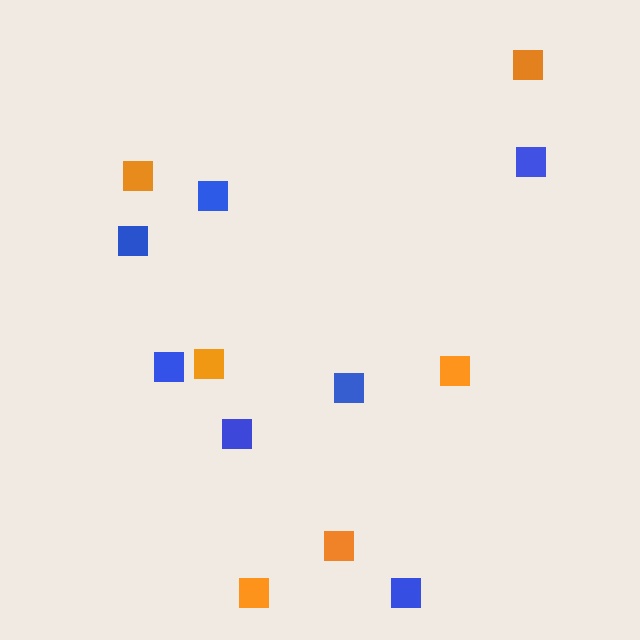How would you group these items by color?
There are 2 groups: one group of blue squares (7) and one group of orange squares (6).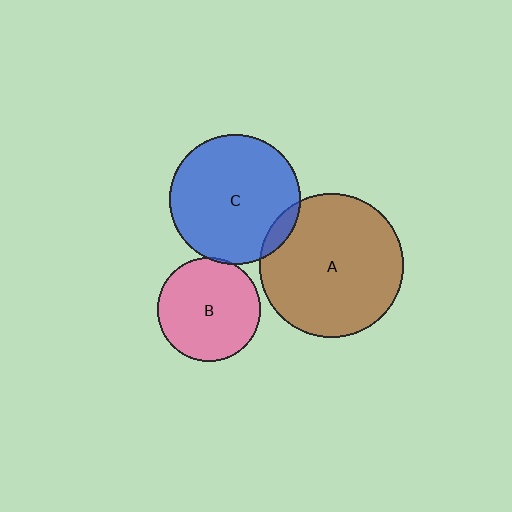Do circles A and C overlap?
Yes.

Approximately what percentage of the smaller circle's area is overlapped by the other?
Approximately 5%.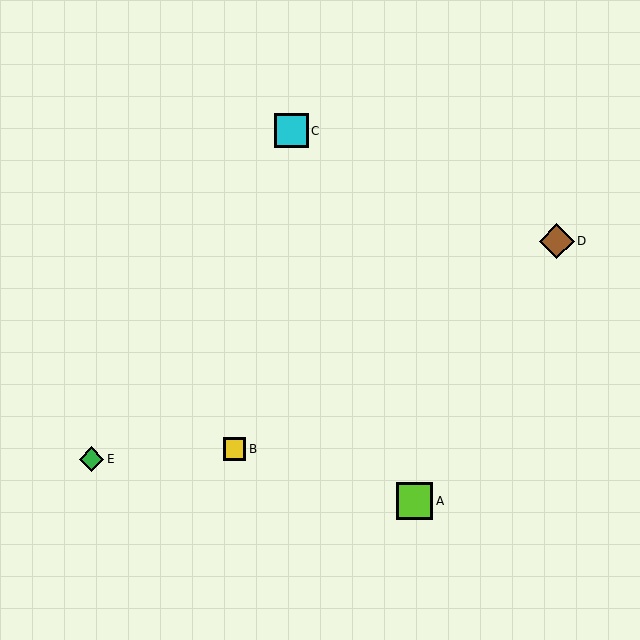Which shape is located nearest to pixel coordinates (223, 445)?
The yellow square (labeled B) at (234, 449) is nearest to that location.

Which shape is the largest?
The lime square (labeled A) is the largest.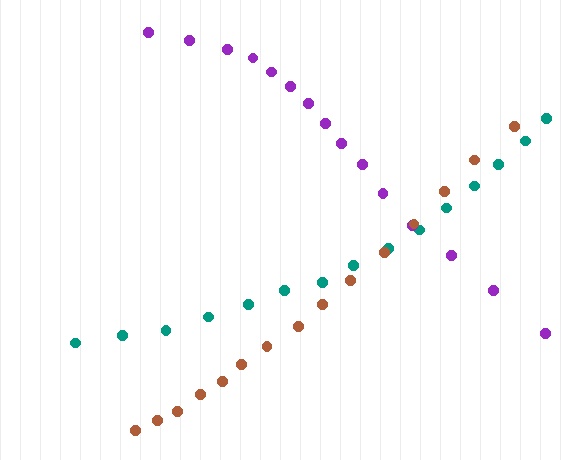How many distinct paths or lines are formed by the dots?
There are 3 distinct paths.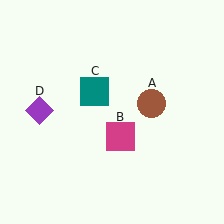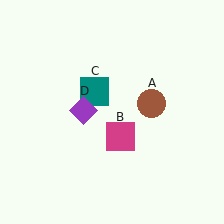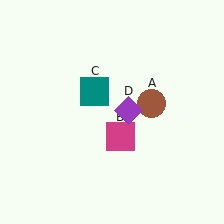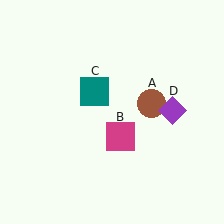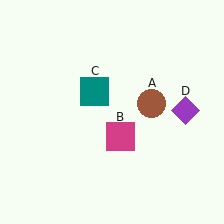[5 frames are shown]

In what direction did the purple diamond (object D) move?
The purple diamond (object D) moved right.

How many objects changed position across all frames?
1 object changed position: purple diamond (object D).